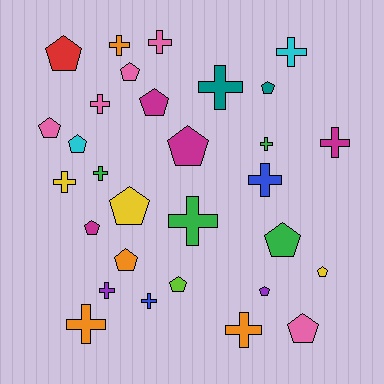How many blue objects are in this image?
There are 2 blue objects.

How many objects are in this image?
There are 30 objects.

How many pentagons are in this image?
There are 15 pentagons.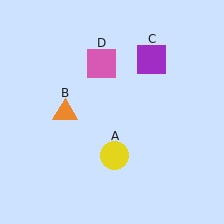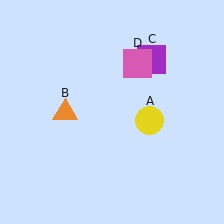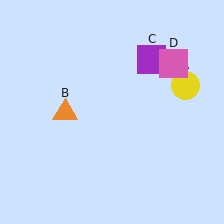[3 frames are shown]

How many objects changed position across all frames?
2 objects changed position: yellow circle (object A), pink square (object D).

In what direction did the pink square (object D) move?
The pink square (object D) moved right.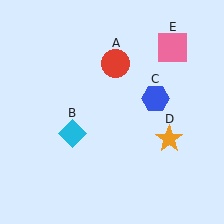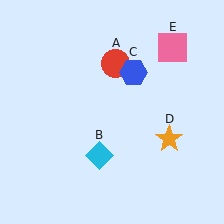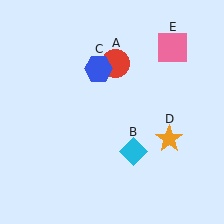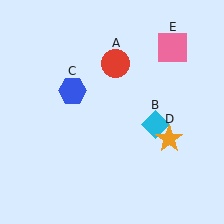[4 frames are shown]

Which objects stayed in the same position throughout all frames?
Red circle (object A) and orange star (object D) and pink square (object E) remained stationary.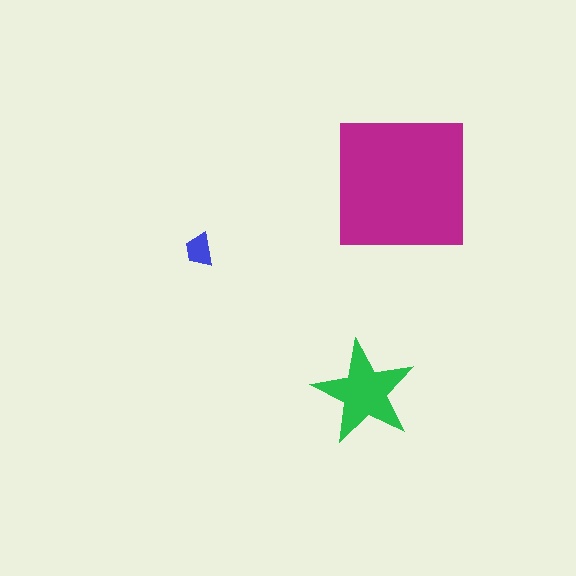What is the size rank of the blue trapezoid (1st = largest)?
3rd.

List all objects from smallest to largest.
The blue trapezoid, the green star, the magenta square.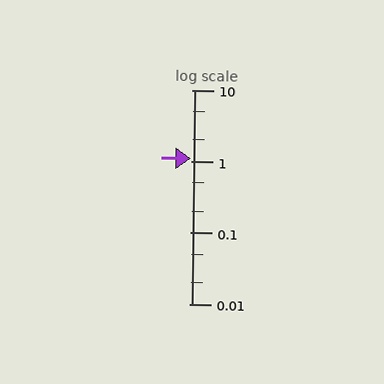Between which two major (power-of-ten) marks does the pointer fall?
The pointer is between 1 and 10.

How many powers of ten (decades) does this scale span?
The scale spans 3 decades, from 0.01 to 10.